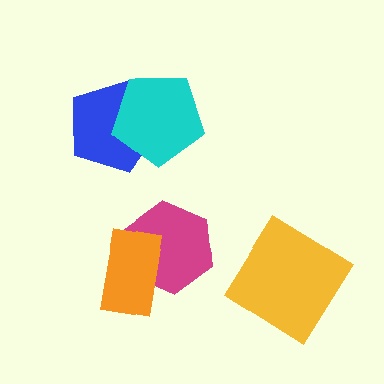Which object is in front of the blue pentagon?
The cyan pentagon is in front of the blue pentagon.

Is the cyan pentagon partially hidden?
No, no other shape covers it.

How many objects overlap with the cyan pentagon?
1 object overlaps with the cyan pentagon.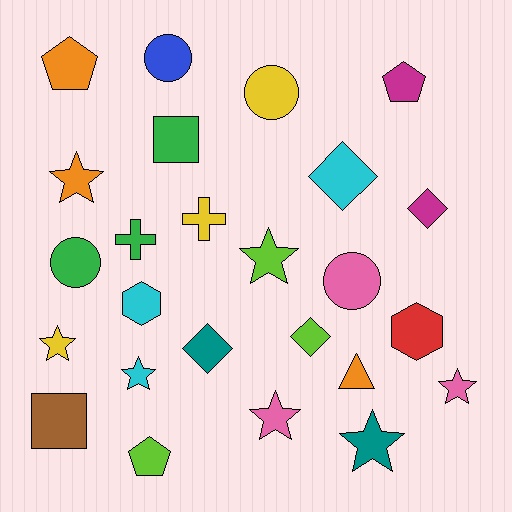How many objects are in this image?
There are 25 objects.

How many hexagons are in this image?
There are 2 hexagons.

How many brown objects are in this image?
There is 1 brown object.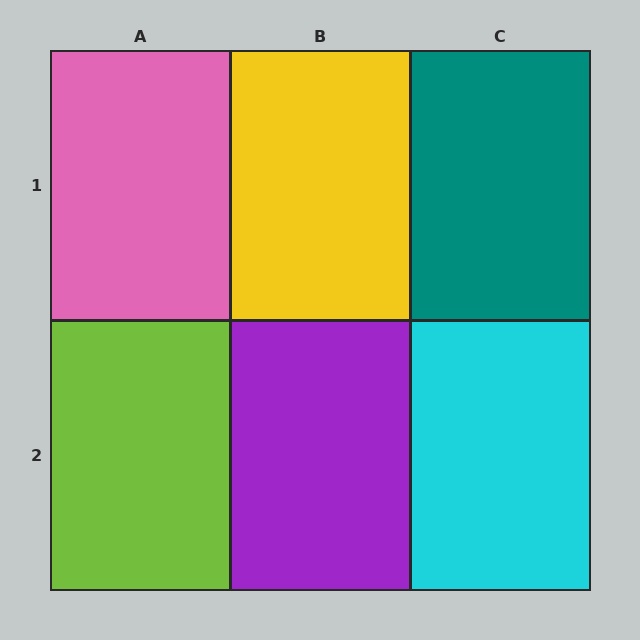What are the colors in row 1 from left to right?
Pink, yellow, teal.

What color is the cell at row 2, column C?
Cyan.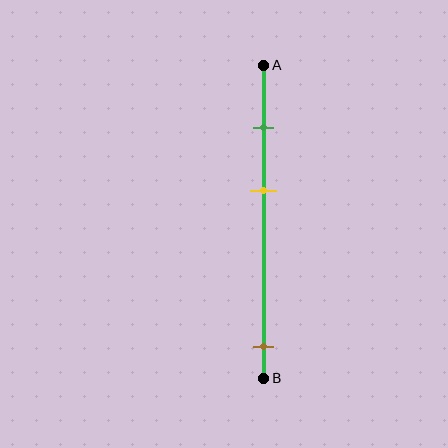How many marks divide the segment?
There are 3 marks dividing the segment.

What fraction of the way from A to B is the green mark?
The green mark is approximately 20% (0.2) of the way from A to B.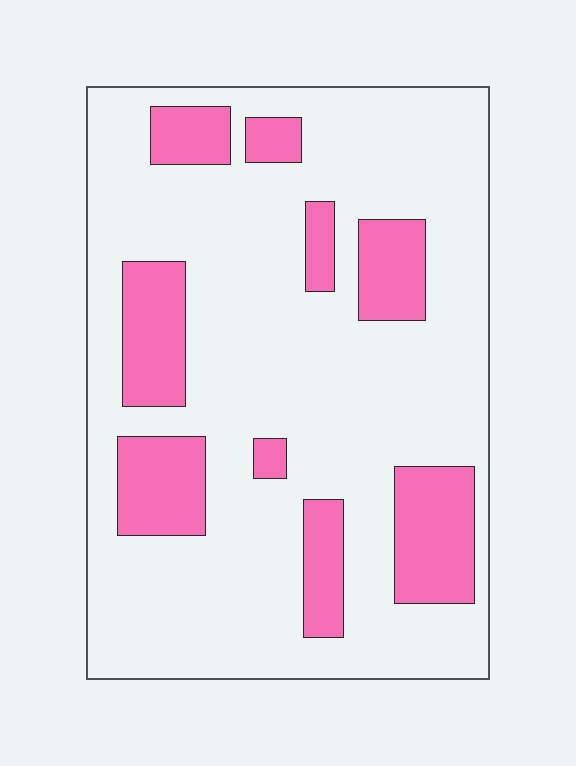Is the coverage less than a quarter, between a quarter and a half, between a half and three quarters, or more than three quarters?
Less than a quarter.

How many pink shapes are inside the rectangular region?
9.